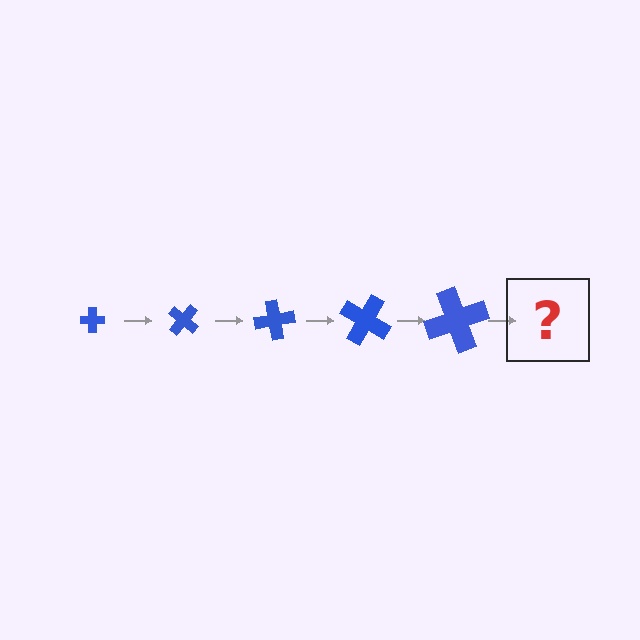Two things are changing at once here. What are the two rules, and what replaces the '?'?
The two rules are that the cross grows larger each step and it rotates 40 degrees each step. The '?' should be a cross, larger than the previous one and rotated 200 degrees from the start.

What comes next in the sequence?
The next element should be a cross, larger than the previous one and rotated 200 degrees from the start.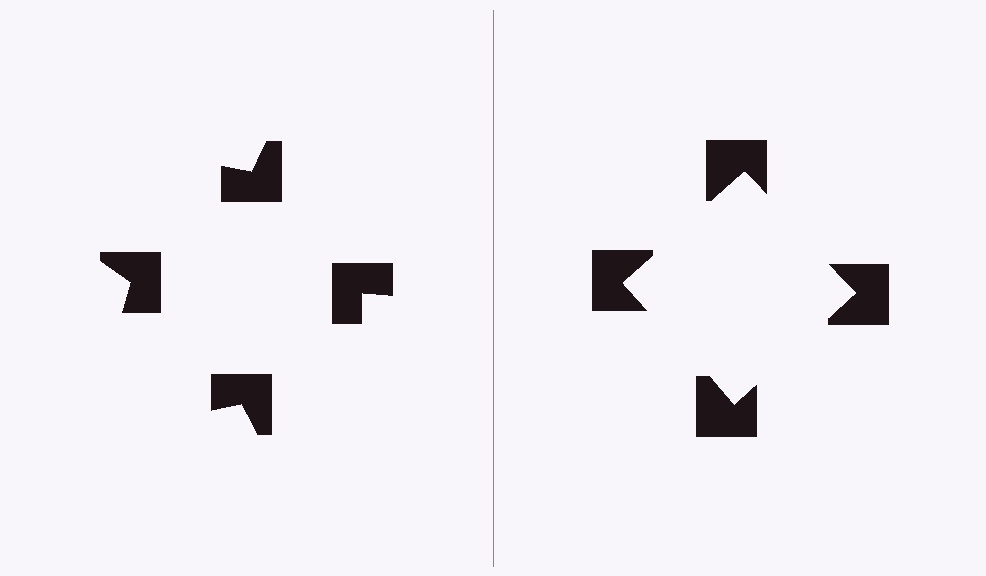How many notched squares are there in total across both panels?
8 — 4 on each side.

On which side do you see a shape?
An illusory square appears on the right side. On the left side the wedge cuts are rotated, so no coherent shape forms.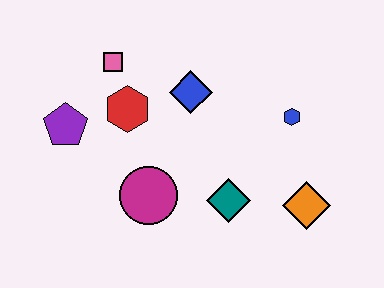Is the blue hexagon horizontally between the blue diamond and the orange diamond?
Yes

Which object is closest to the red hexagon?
The pink square is closest to the red hexagon.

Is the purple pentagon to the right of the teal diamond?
No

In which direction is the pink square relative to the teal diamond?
The pink square is above the teal diamond.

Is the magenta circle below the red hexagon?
Yes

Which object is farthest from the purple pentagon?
The orange diamond is farthest from the purple pentagon.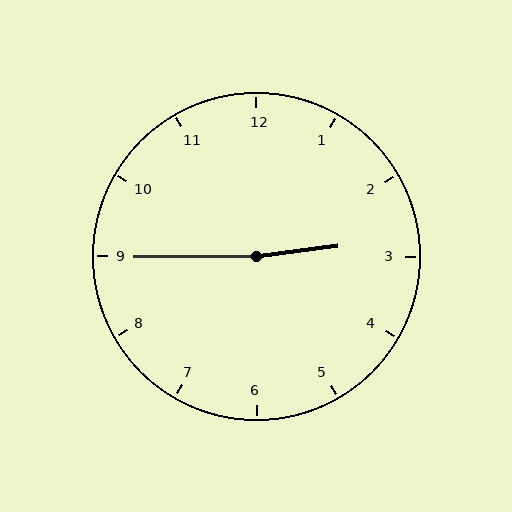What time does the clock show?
2:45.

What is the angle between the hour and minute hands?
Approximately 172 degrees.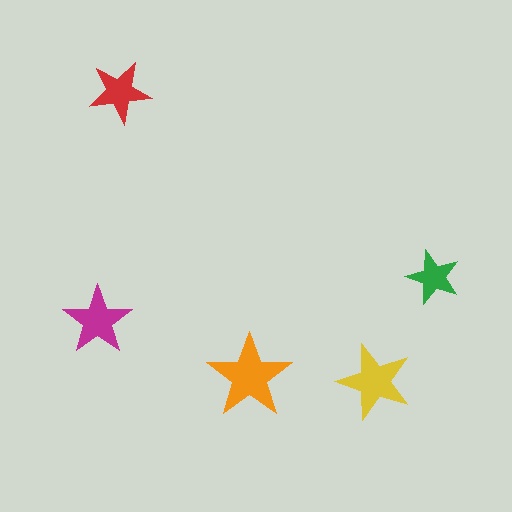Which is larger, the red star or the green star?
The red one.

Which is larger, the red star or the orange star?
The orange one.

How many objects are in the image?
There are 5 objects in the image.